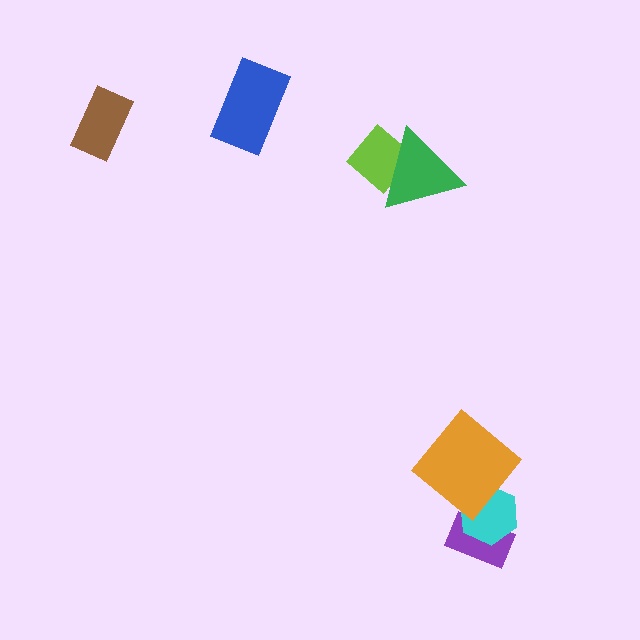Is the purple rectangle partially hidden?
Yes, it is partially covered by another shape.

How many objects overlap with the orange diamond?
1 object overlaps with the orange diamond.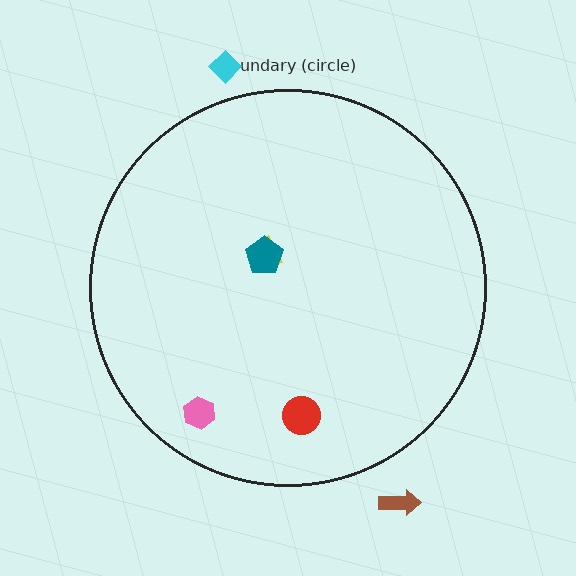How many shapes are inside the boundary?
4 inside, 2 outside.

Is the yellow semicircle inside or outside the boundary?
Inside.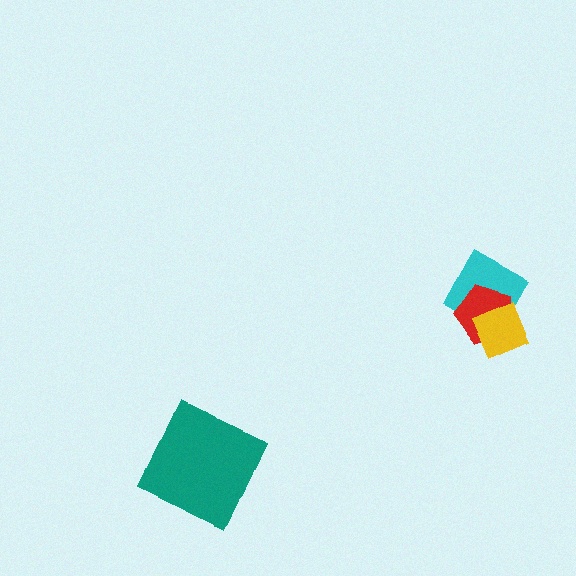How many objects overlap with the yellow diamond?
2 objects overlap with the yellow diamond.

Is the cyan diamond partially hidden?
Yes, it is partially covered by another shape.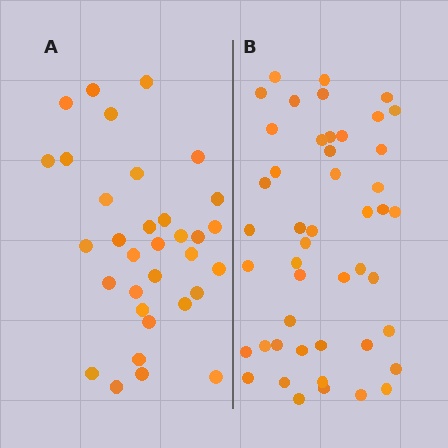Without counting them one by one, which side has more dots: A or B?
Region B (the right region) has more dots.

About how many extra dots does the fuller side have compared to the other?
Region B has approximately 15 more dots than region A.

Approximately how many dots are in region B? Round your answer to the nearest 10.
About 50 dots. (The exact count is 47, which rounds to 50.)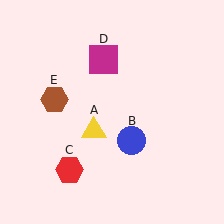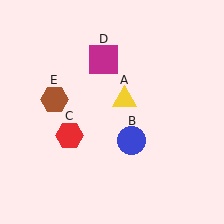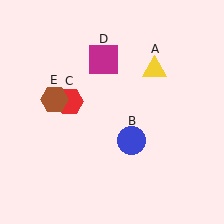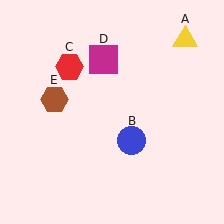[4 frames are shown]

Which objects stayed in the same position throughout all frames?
Blue circle (object B) and magenta square (object D) and brown hexagon (object E) remained stationary.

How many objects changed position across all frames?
2 objects changed position: yellow triangle (object A), red hexagon (object C).